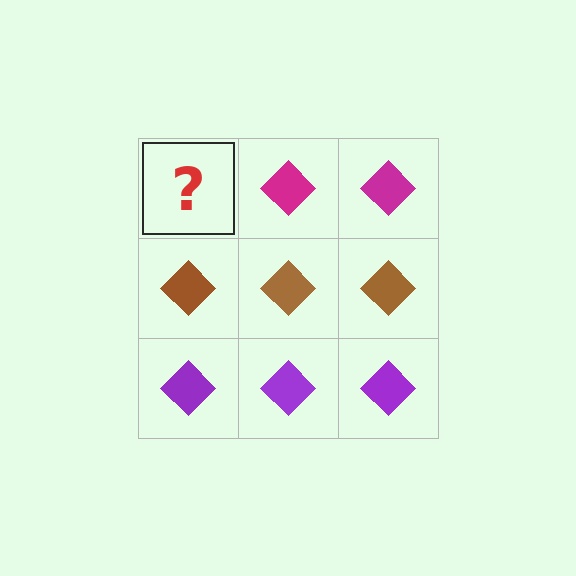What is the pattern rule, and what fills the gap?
The rule is that each row has a consistent color. The gap should be filled with a magenta diamond.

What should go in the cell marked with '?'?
The missing cell should contain a magenta diamond.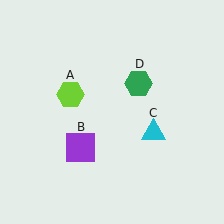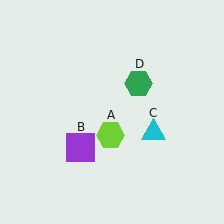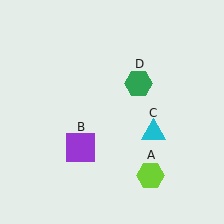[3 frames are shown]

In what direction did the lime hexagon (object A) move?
The lime hexagon (object A) moved down and to the right.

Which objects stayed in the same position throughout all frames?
Purple square (object B) and cyan triangle (object C) and green hexagon (object D) remained stationary.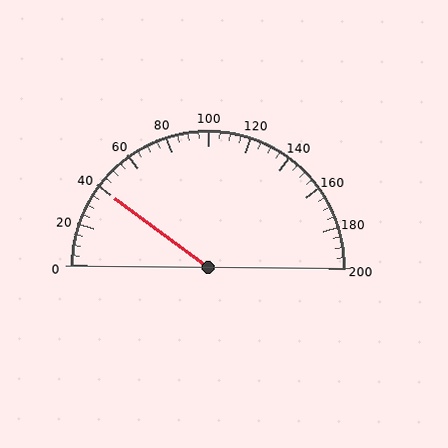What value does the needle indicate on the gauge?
The needle indicates approximately 40.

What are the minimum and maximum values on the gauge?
The gauge ranges from 0 to 200.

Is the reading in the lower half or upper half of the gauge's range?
The reading is in the lower half of the range (0 to 200).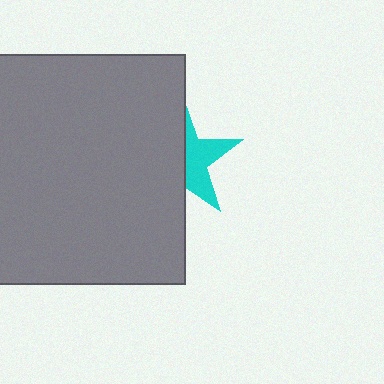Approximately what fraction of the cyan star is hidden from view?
Roughly 56% of the cyan star is hidden behind the gray rectangle.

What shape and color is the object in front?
The object in front is a gray rectangle.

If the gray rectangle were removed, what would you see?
You would see the complete cyan star.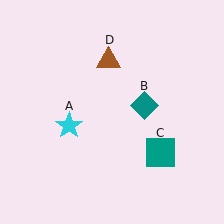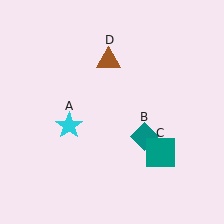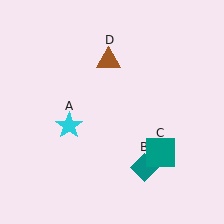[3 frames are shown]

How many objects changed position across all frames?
1 object changed position: teal diamond (object B).